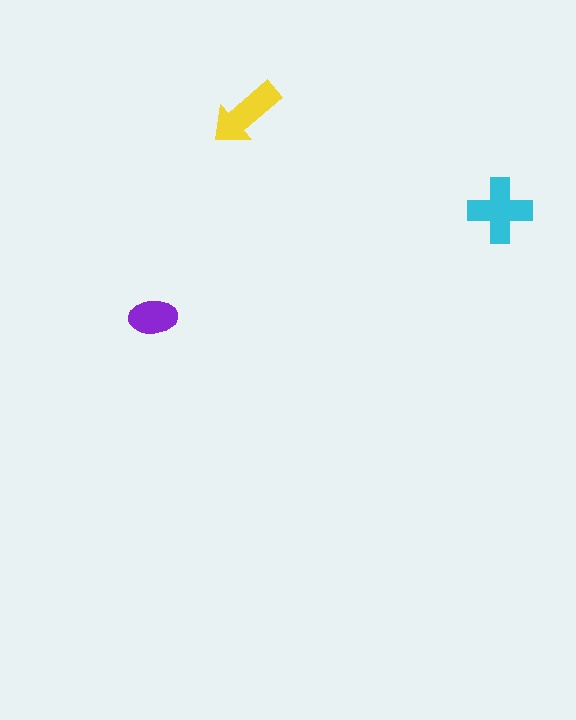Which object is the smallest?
The purple ellipse.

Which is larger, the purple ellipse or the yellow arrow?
The yellow arrow.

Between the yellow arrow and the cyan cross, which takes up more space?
The cyan cross.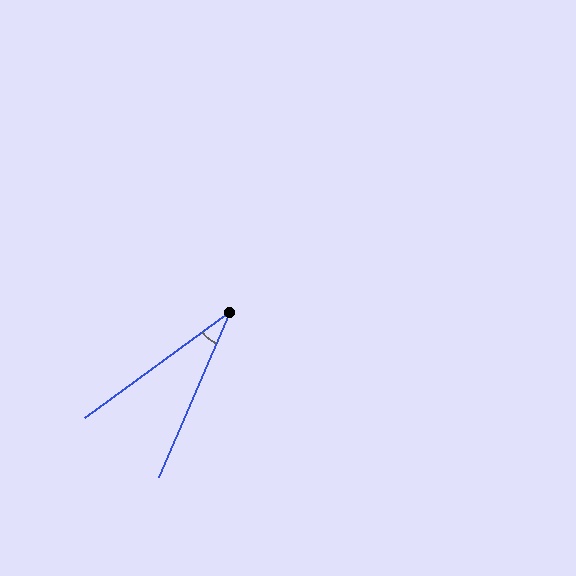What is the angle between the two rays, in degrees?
Approximately 30 degrees.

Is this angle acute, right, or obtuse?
It is acute.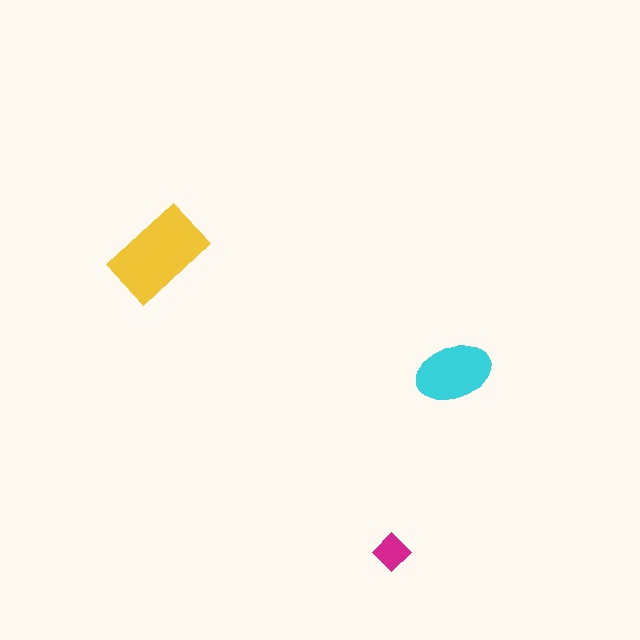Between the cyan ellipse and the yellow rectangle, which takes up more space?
The yellow rectangle.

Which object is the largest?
The yellow rectangle.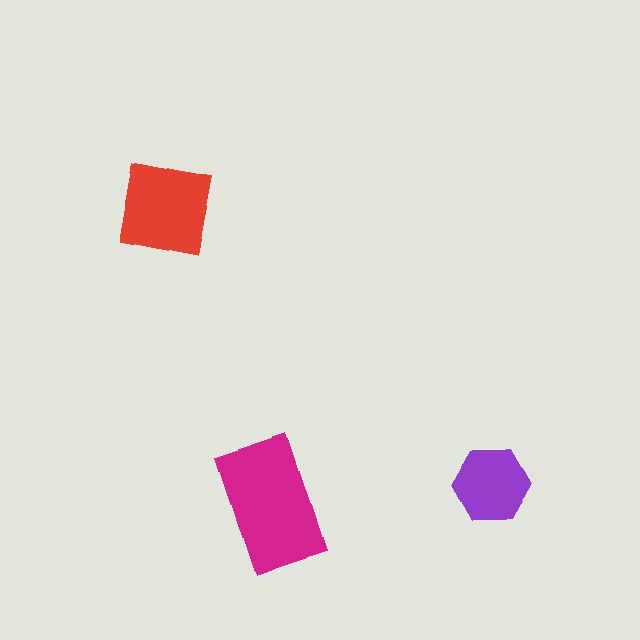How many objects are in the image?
There are 3 objects in the image.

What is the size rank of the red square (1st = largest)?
2nd.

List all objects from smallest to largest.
The purple hexagon, the red square, the magenta rectangle.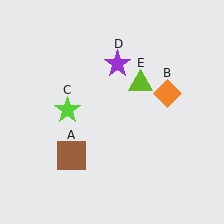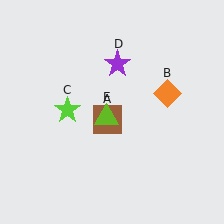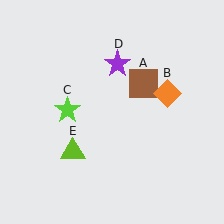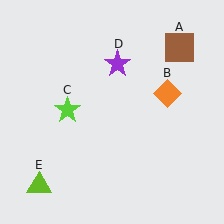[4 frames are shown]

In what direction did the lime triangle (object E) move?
The lime triangle (object E) moved down and to the left.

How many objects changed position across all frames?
2 objects changed position: brown square (object A), lime triangle (object E).